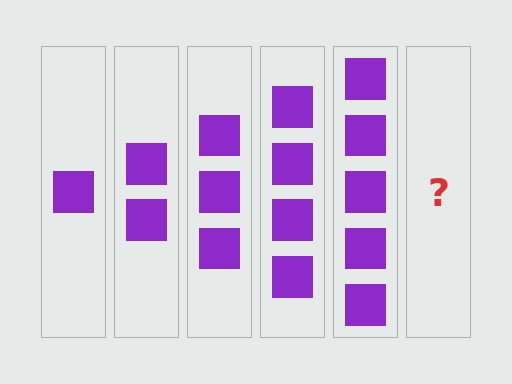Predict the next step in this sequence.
The next step is 6 squares.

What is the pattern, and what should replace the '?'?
The pattern is that each step adds one more square. The '?' should be 6 squares.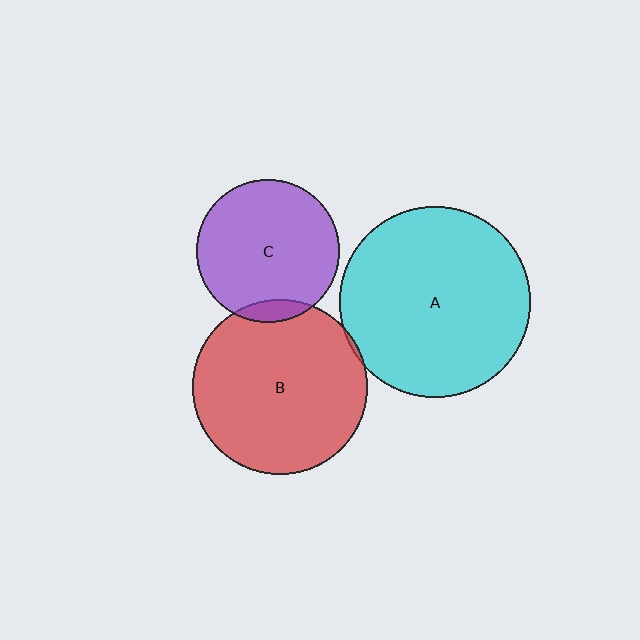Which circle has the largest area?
Circle A (cyan).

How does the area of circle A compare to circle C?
Approximately 1.8 times.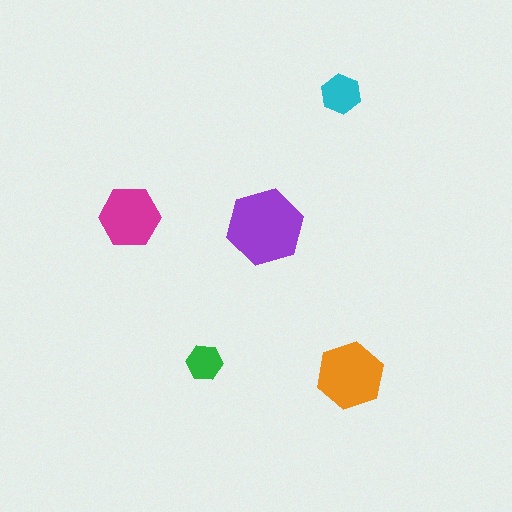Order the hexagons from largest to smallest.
the purple one, the orange one, the magenta one, the cyan one, the green one.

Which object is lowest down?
The orange hexagon is bottommost.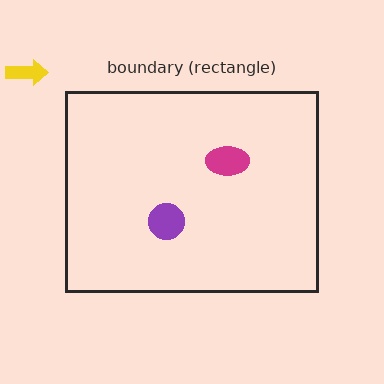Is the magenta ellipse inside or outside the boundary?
Inside.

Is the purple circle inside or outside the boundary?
Inside.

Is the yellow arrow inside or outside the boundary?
Outside.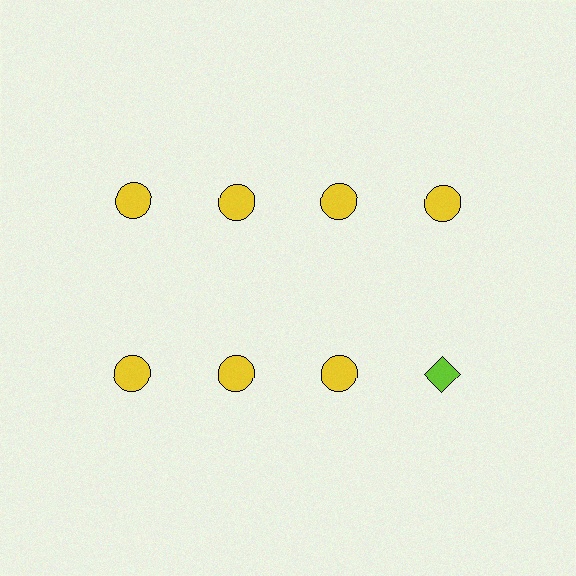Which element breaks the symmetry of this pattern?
The lime diamond in the second row, second from right column breaks the symmetry. All other shapes are yellow circles.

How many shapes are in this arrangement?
There are 8 shapes arranged in a grid pattern.